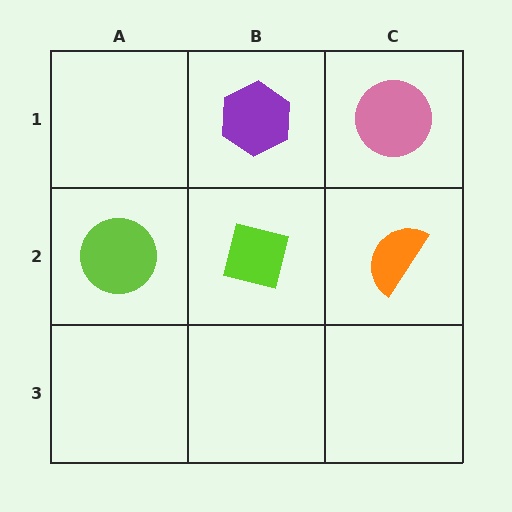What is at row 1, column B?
A purple hexagon.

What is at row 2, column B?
A lime square.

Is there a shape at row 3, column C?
No, that cell is empty.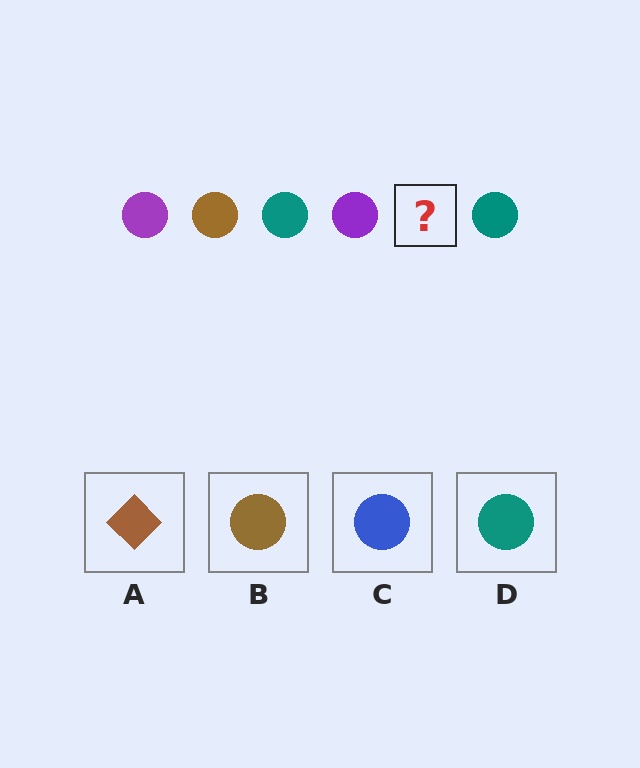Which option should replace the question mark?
Option B.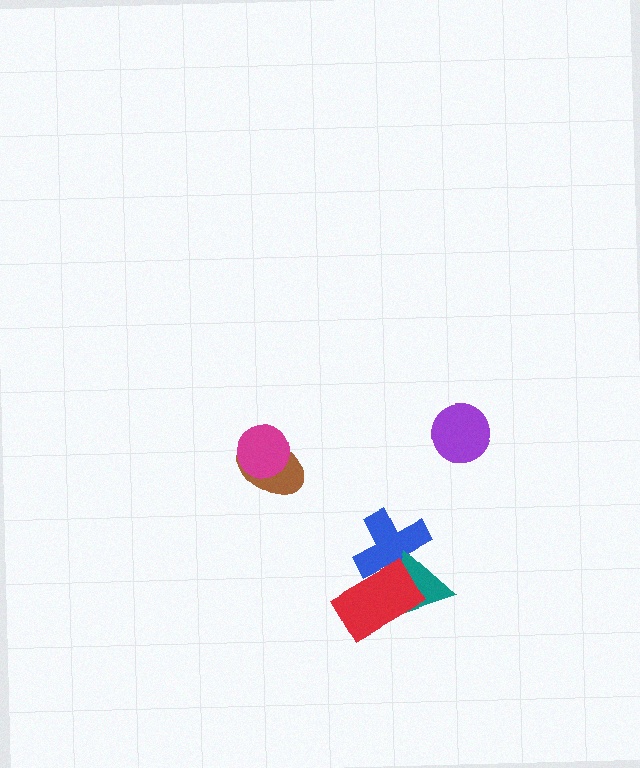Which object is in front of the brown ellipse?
The magenta circle is in front of the brown ellipse.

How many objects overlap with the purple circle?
0 objects overlap with the purple circle.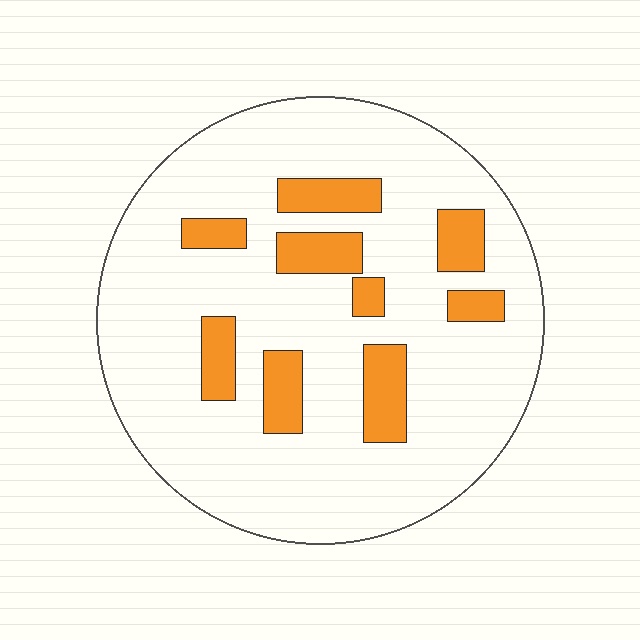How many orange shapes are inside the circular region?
9.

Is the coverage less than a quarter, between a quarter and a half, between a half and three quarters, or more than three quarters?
Less than a quarter.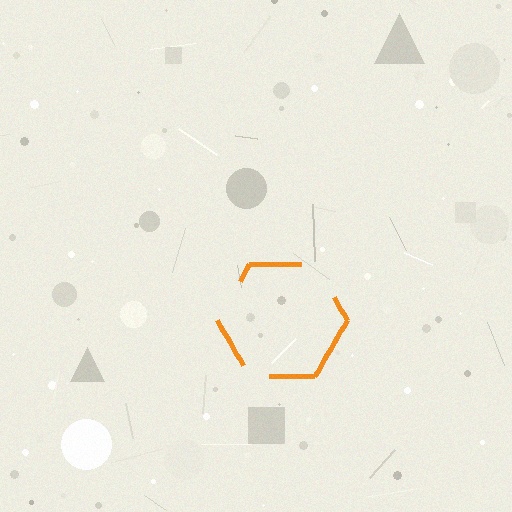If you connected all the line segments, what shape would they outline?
They would outline a hexagon.